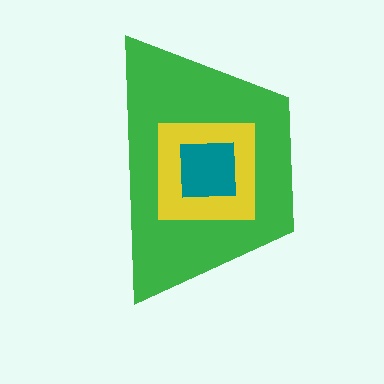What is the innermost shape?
The teal square.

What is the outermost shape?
The green trapezoid.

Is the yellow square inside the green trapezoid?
Yes.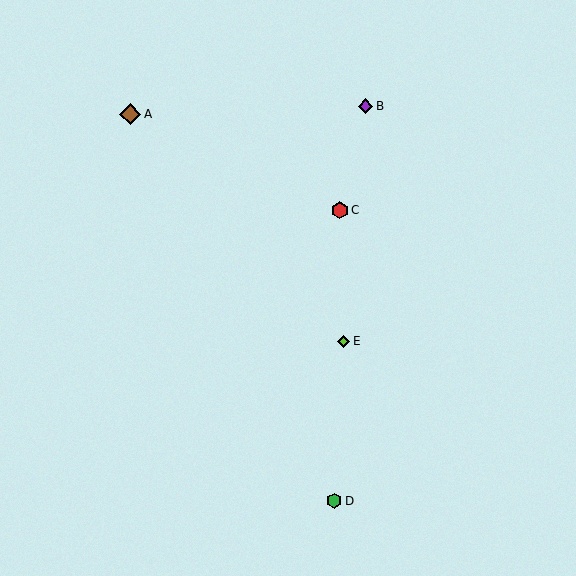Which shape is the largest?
The brown diamond (labeled A) is the largest.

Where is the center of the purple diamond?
The center of the purple diamond is at (365, 106).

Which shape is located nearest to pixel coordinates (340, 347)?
The lime diamond (labeled E) at (343, 341) is nearest to that location.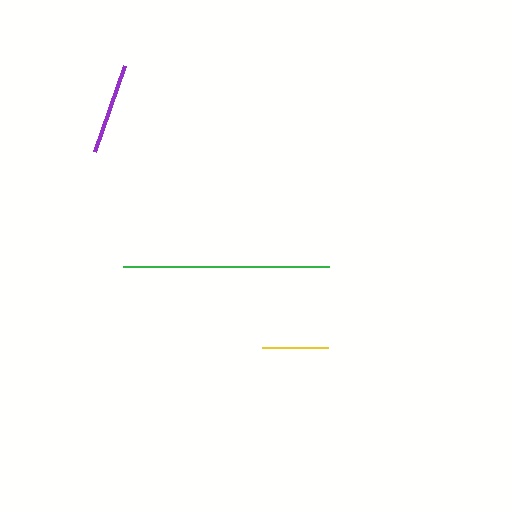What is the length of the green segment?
The green segment is approximately 206 pixels long.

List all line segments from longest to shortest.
From longest to shortest: green, purple, yellow.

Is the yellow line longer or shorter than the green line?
The green line is longer than the yellow line.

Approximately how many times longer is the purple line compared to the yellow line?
The purple line is approximately 1.4 times the length of the yellow line.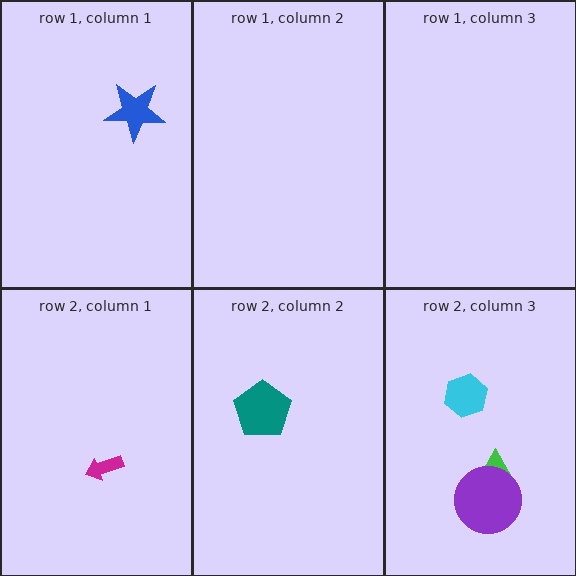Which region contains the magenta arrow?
The row 2, column 1 region.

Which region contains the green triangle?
The row 2, column 3 region.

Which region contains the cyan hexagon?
The row 2, column 3 region.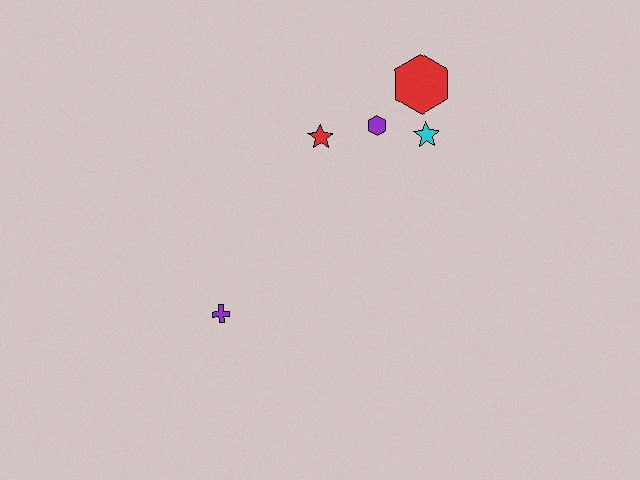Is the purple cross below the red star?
Yes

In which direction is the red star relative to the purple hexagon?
The red star is to the left of the purple hexagon.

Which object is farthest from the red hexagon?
The purple cross is farthest from the red hexagon.